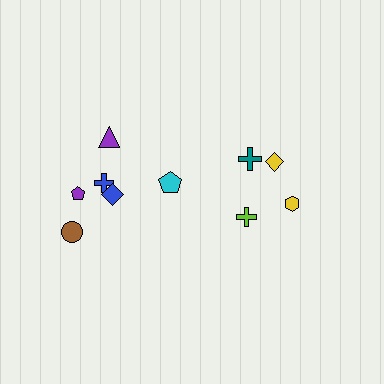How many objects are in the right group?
There are 4 objects.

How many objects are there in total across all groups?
There are 10 objects.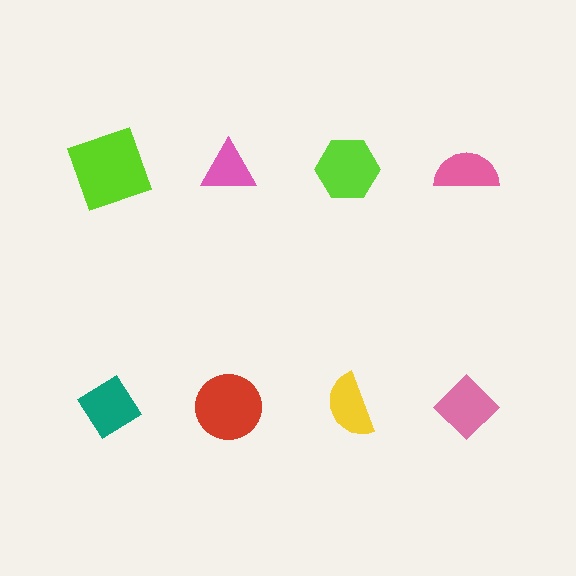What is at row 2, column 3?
A yellow semicircle.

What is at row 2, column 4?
A pink diamond.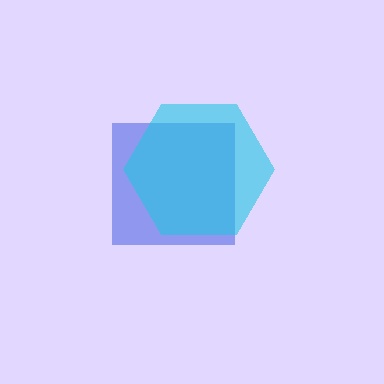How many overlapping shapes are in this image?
There are 2 overlapping shapes in the image.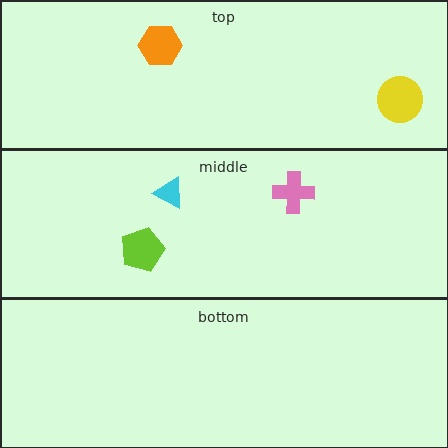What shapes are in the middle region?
The cyan triangle, the lime pentagon, the pink cross.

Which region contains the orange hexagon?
The top region.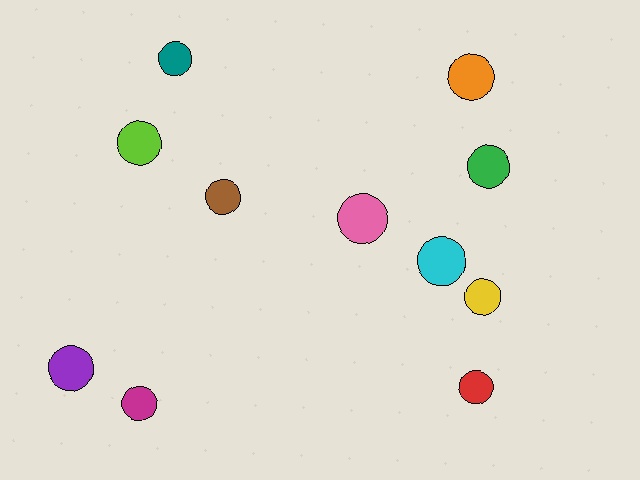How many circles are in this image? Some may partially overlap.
There are 11 circles.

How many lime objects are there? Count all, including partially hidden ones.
There is 1 lime object.